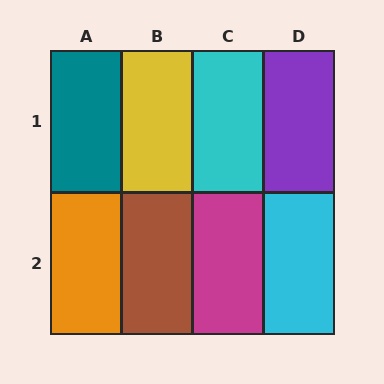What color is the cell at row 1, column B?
Yellow.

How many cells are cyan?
2 cells are cyan.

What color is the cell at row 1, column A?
Teal.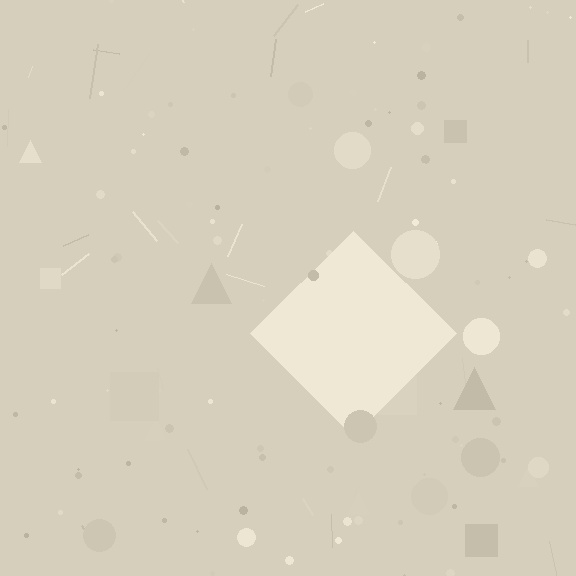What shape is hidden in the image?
A diamond is hidden in the image.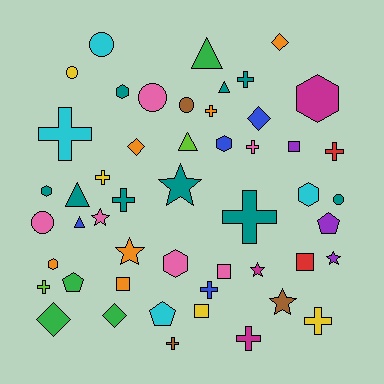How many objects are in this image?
There are 50 objects.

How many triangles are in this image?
There are 5 triangles.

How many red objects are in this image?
There are 2 red objects.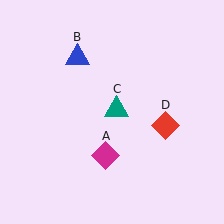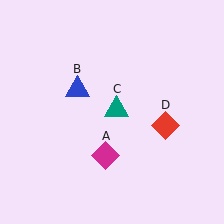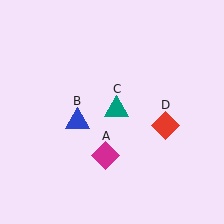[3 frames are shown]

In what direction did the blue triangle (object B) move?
The blue triangle (object B) moved down.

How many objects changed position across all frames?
1 object changed position: blue triangle (object B).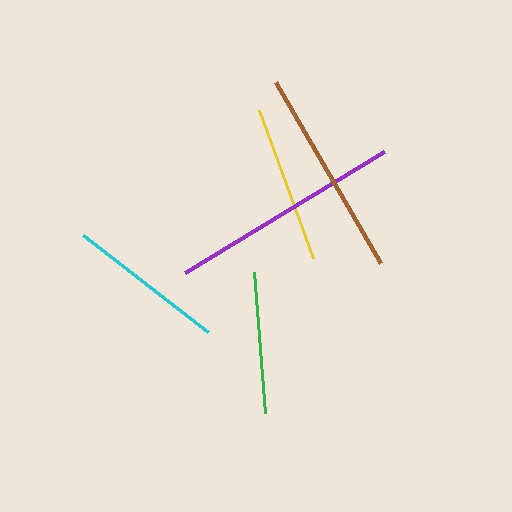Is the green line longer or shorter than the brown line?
The brown line is longer than the green line.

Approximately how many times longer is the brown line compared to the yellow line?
The brown line is approximately 1.3 times the length of the yellow line.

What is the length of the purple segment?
The purple segment is approximately 233 pixels long.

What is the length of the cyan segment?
The cyan segment is approximately 158 pixels long.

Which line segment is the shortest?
The green line is the shortest at approximately 141 pixels.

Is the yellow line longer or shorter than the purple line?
The purple line is longer than the yellow line.